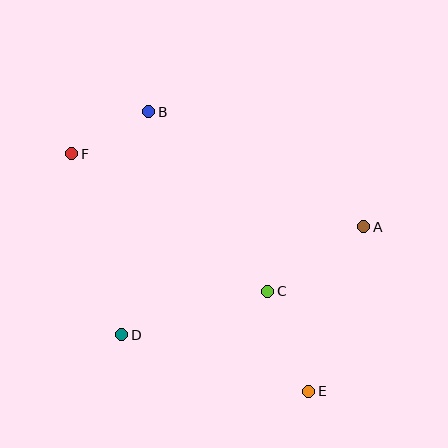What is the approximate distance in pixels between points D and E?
The distance between D and E is approximately 196 pixels.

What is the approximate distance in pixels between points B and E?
The distance between B and E is approximately 322 pixels.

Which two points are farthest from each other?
Points E and F are farthest from each other.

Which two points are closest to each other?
Points B and F are closest to each other.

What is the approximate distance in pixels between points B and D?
The distance between B and D is approximately 225 pixels.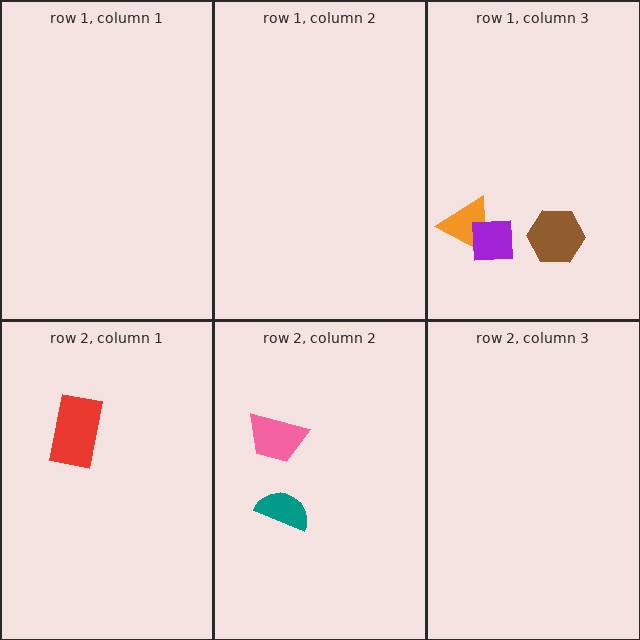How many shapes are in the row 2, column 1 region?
1.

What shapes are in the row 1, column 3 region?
The orange triangle, the purple square, the brown hexagon.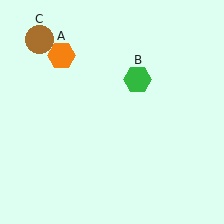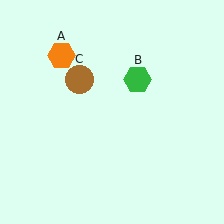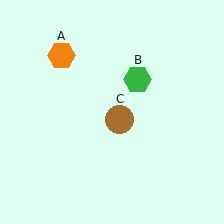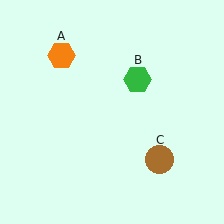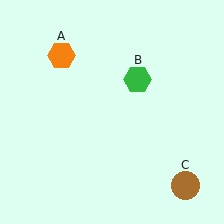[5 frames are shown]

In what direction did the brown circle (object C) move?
The brown circle (object C) moved down and to the right.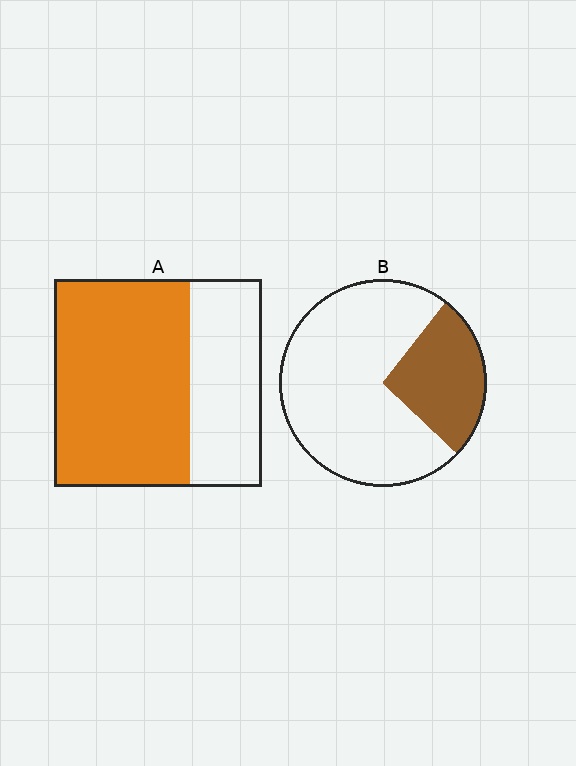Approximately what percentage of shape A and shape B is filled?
A is approximately 65% and B is approximately 25%.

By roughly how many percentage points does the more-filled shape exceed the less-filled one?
By roughly 40 percentage points (A over B).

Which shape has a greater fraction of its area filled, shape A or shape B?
Shape A.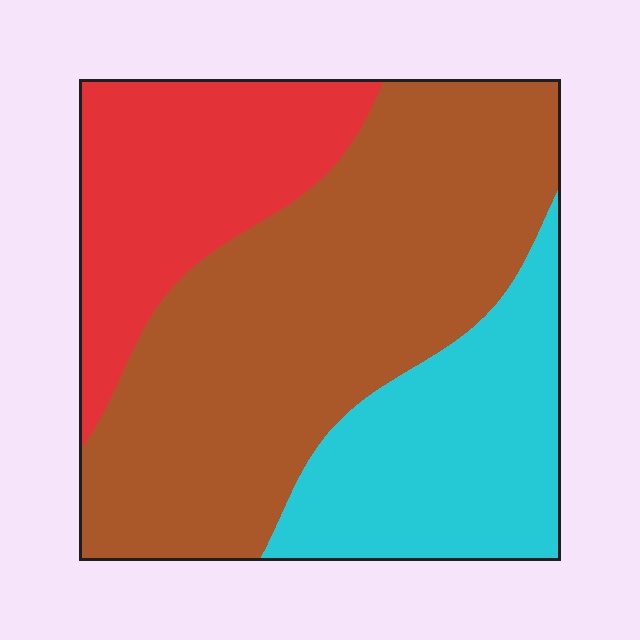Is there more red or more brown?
Brown.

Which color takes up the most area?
Brown, at roughly 50%.